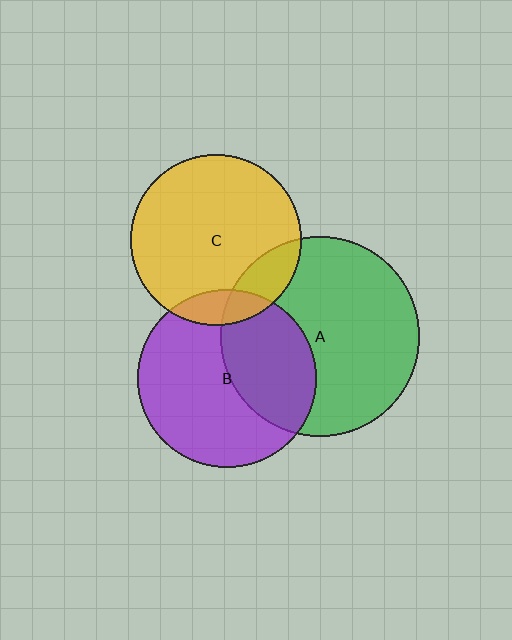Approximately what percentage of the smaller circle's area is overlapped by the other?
Approximately 40%.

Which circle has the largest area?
Circle A (green).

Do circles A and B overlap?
Yes.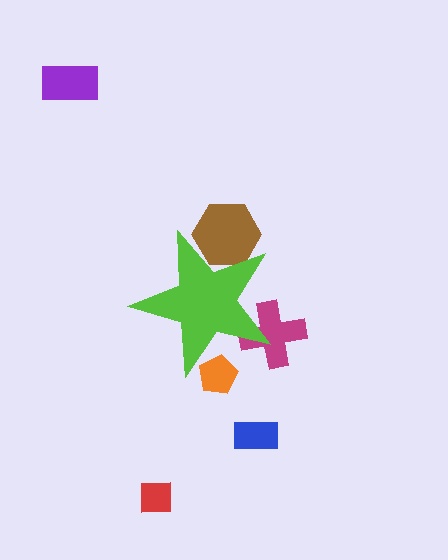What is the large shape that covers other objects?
A lime star.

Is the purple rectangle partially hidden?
No, the purple rectangle is fully visible.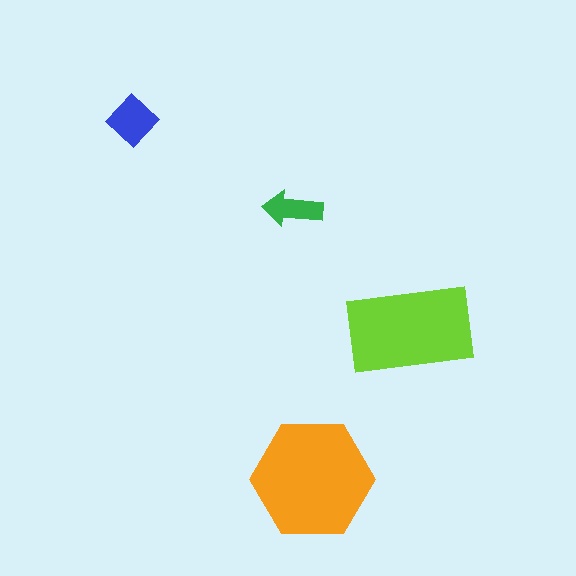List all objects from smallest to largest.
The green arrow, the blue diamond, the lime rectangle, the orange hexagon.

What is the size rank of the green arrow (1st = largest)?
4th.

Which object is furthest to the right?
The lime rectangle is rightmost.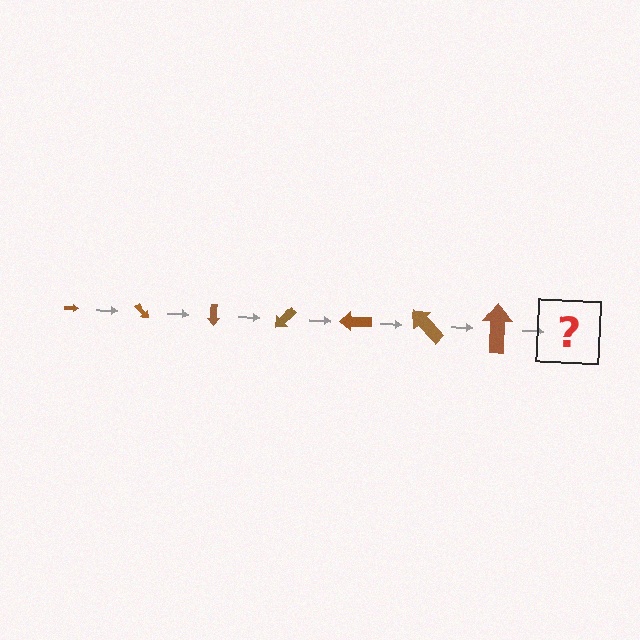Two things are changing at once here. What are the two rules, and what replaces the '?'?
The two rules are that the arrow grows larger each step and it rotates 45 degrees each step. The '?' should be an arrow, larger than the previous one and rotated 315 degrees from the start.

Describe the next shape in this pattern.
It should be an arrow, larger than the previous one and rotated 315 degrees from the start.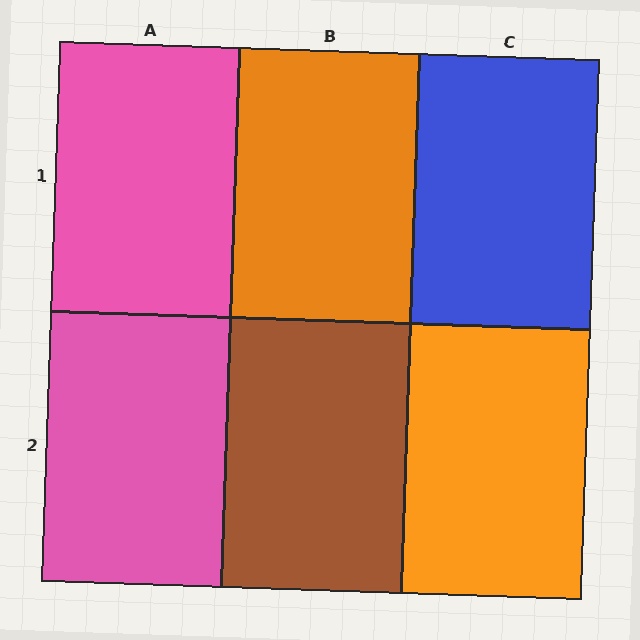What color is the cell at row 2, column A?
Pink.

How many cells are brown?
1 cell is brown.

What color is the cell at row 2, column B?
Brown.